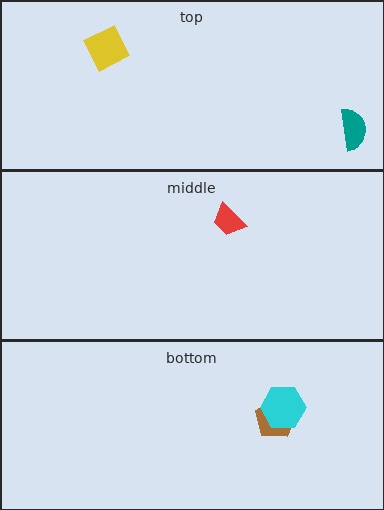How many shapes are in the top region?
2.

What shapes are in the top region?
The yellow square, the teal semicircle.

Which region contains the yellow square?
The top region.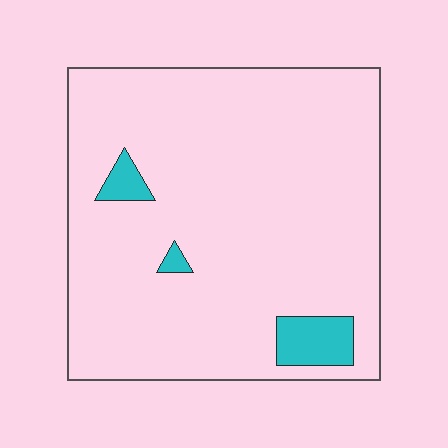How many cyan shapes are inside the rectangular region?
3.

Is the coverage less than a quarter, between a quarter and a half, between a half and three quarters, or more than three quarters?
Less than a quarter.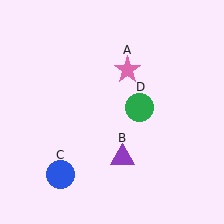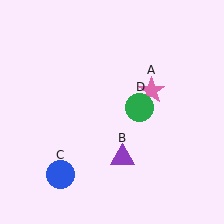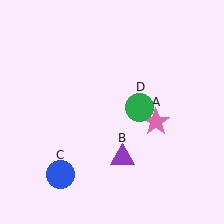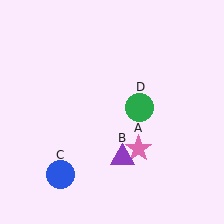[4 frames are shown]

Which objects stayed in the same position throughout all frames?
Purple triangle (object B) and blue circle (object C) and green circle (object D) remained stationary.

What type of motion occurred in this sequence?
The pink star (object A) rotated clockwise around the center of the scene.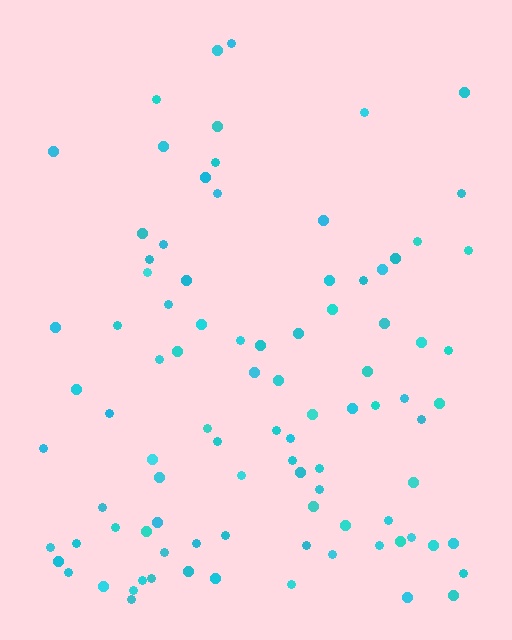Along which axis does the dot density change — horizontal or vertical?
Vertical.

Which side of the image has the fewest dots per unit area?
The top.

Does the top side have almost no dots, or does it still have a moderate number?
Still a moderate number, just noticeably fewer than the bottom.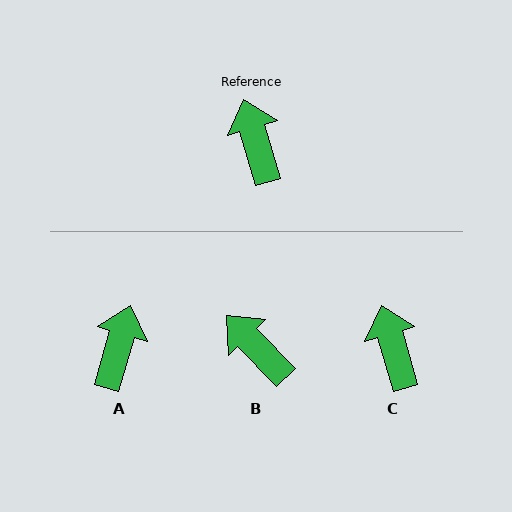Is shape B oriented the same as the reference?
No, it is off by about 28 degrees.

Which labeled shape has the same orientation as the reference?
C.